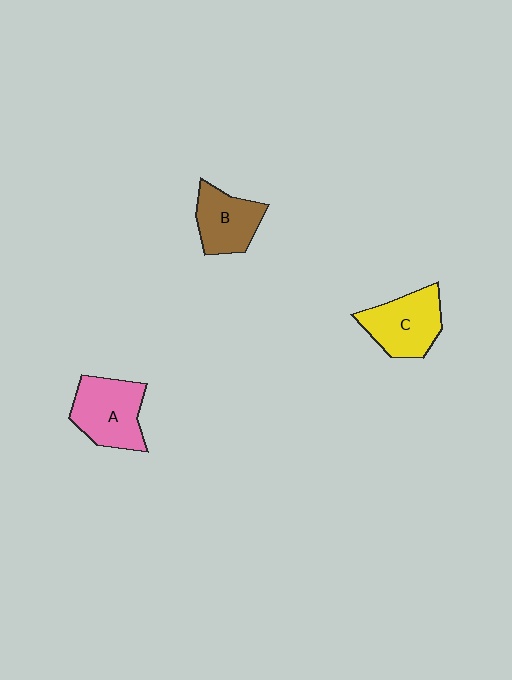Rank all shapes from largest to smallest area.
From largest to smallest: A (pink), C (yellow), B (brown).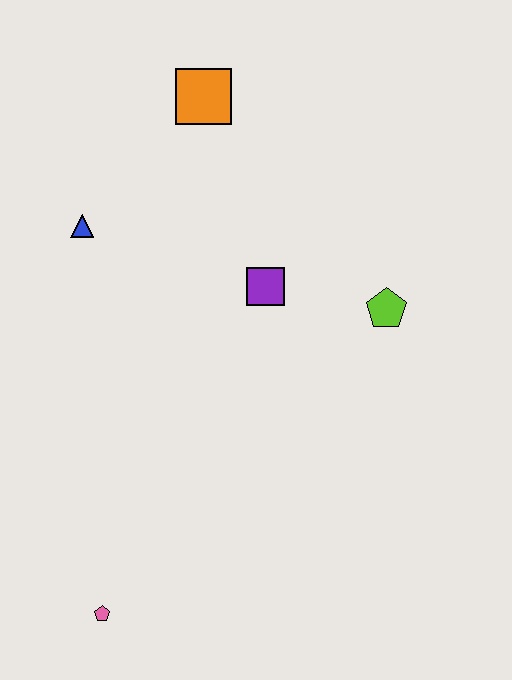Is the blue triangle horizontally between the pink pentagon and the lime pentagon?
No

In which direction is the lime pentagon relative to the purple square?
The lime pentagon is to the right of the purple square.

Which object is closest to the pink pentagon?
The purple square is closest to the pink pentagon.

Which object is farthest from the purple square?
The pink pentagon is farthest from the purple square.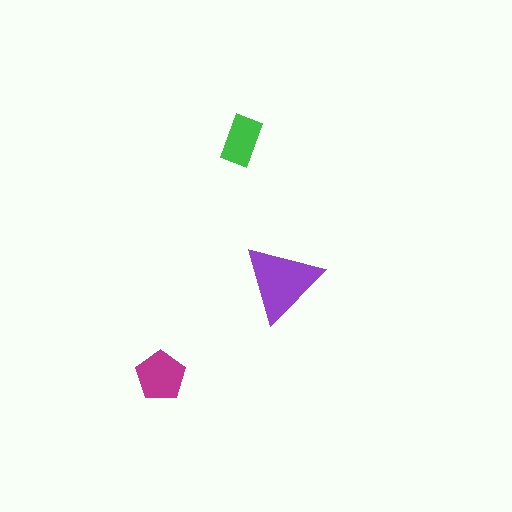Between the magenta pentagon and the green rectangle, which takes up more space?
The magenta pentagon.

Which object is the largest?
The purple triangle.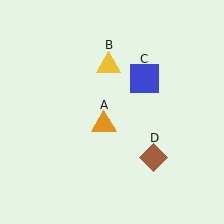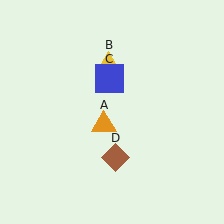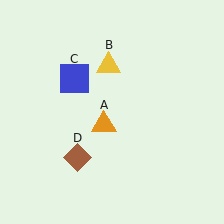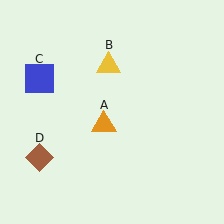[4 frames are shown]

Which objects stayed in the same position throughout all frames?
Orange triangle (object A) and yellow triangle (object B) remained stationary.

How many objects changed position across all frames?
2 objects changed position: blue square (object C), brown diamond (object D).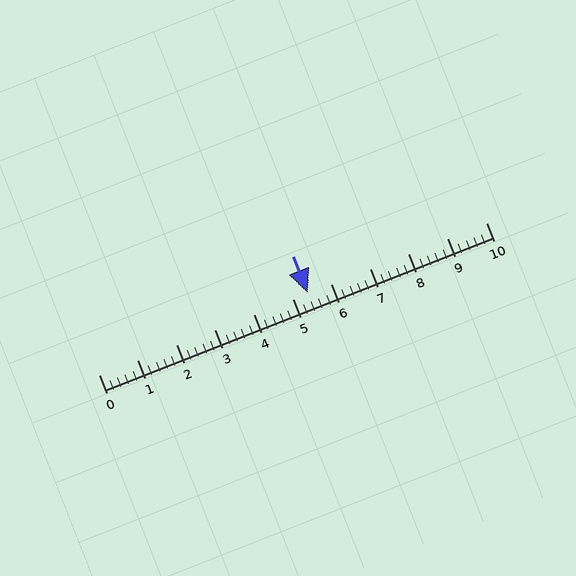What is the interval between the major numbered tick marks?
The major tick marks are spaced 1 units apart.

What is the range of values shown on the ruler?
The ruler shows values from 0 to 10.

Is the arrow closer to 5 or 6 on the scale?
The arrow is closer to 5.